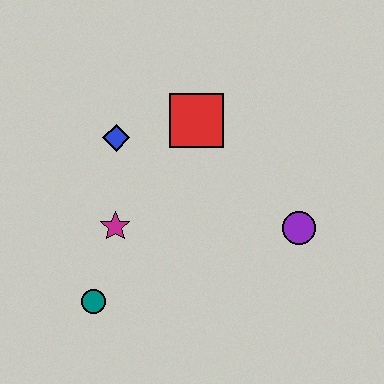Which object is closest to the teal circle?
The magenta star is closest to the teal circle.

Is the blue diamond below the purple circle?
No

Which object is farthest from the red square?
The teal circle is farthest from the red square.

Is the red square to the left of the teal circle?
No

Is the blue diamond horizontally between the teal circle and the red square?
Yes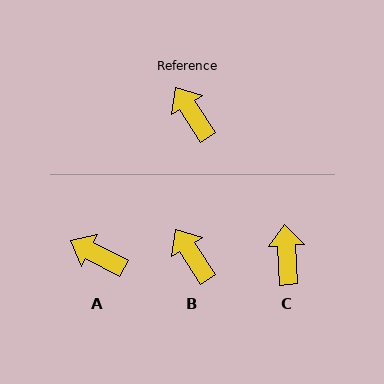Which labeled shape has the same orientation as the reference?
B.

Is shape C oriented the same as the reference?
No, it is off by about 29 degrees.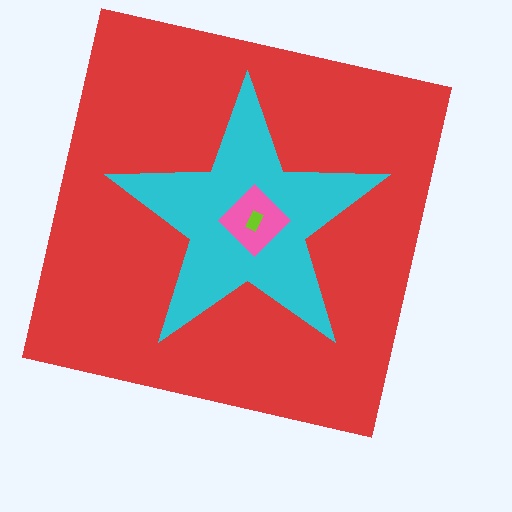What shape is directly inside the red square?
The cyan star.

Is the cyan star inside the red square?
Yes.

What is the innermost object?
The lime rectangle.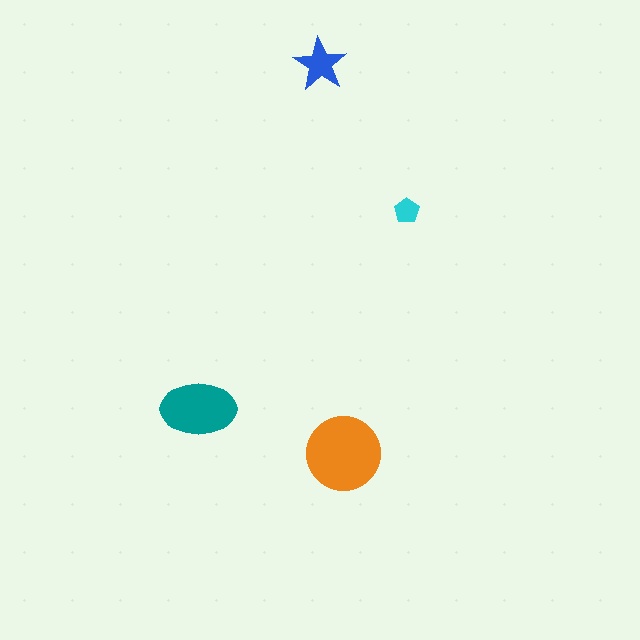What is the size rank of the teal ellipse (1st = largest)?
2nd.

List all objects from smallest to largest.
The cyan pentagon, the blue star, the teal ellipse, the orange circle.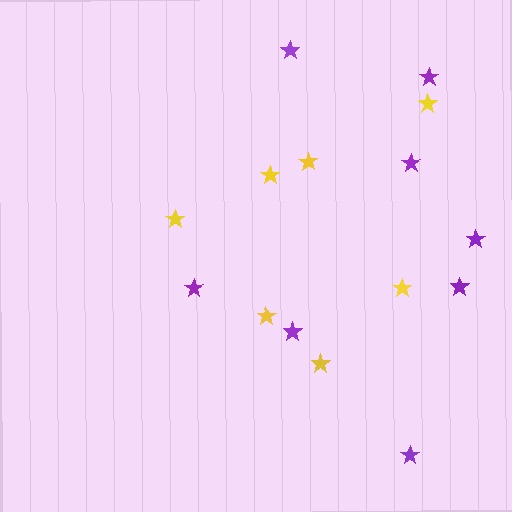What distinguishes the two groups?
There are 2 groups: one group of yellow stars (7) and one group of purple stars (8).